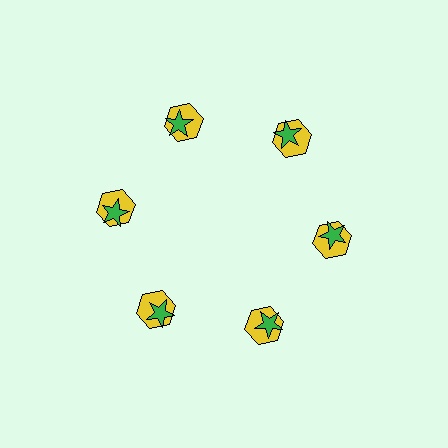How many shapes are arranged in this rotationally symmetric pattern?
There are 12 shapes, arranged in 6 groups of 2.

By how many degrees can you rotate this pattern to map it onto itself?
The pattern maps onto itself every 60 degrees of rotation.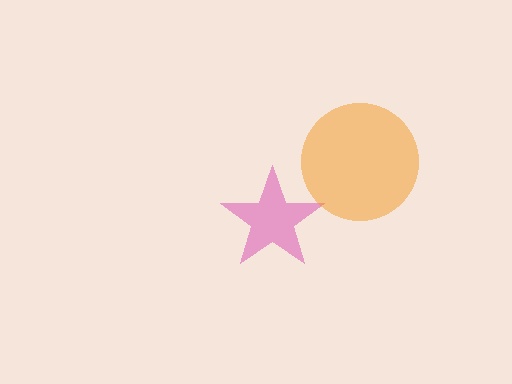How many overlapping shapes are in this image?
There are 2 overlapping shapes in the image.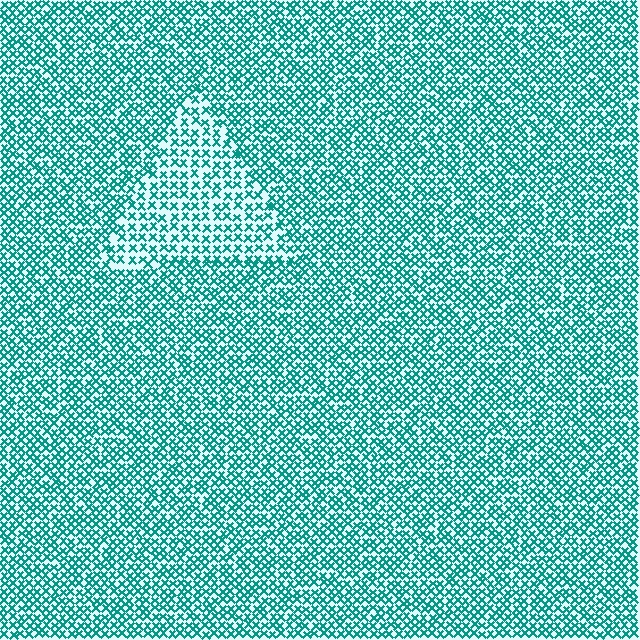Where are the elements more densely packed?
The elements are more densely packed outside the triangle boundary.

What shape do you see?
I see a triangle.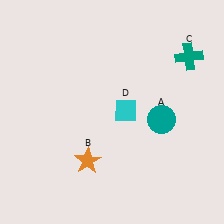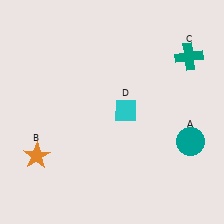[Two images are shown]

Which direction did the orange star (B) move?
The orange star (B) moved left.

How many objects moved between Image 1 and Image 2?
2 objects moved between the two images.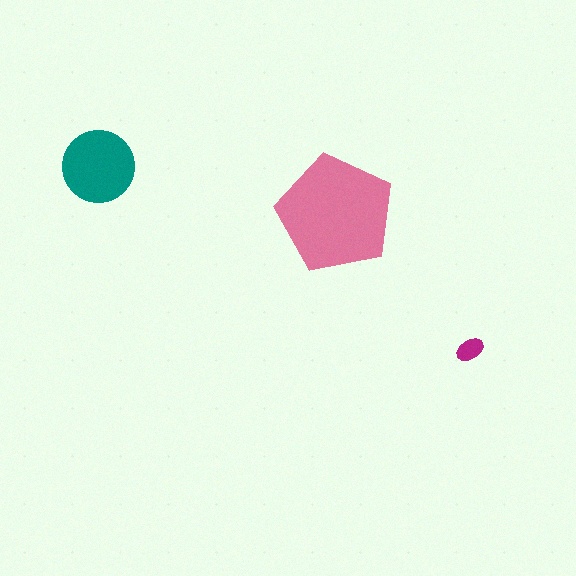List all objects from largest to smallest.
The pink pentagon, the teal circle, the magenta ellipse.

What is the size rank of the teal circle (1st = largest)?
2nd.